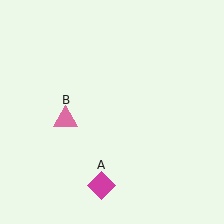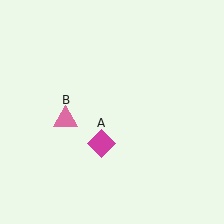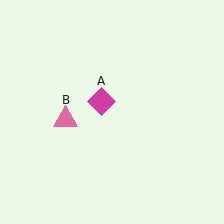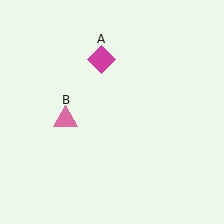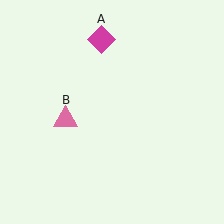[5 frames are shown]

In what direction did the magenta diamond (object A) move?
The magenta diamond (object A) moved up.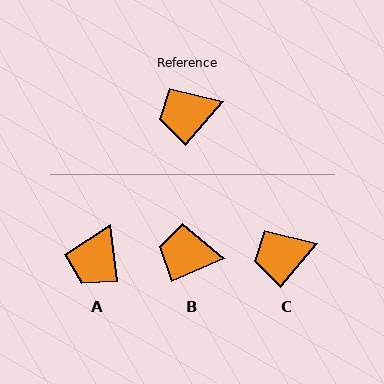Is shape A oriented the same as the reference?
No, it is off by about 48 degrees.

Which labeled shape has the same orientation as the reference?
C.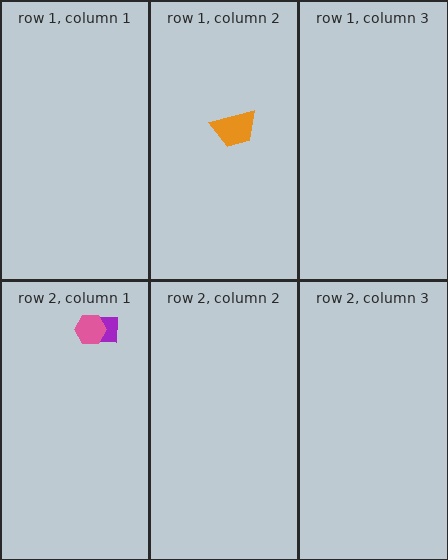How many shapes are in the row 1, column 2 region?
1.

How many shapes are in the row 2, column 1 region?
2.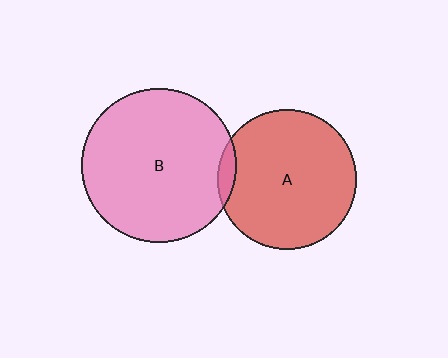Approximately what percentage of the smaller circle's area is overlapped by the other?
Approximately 5%.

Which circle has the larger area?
Circle B (pink).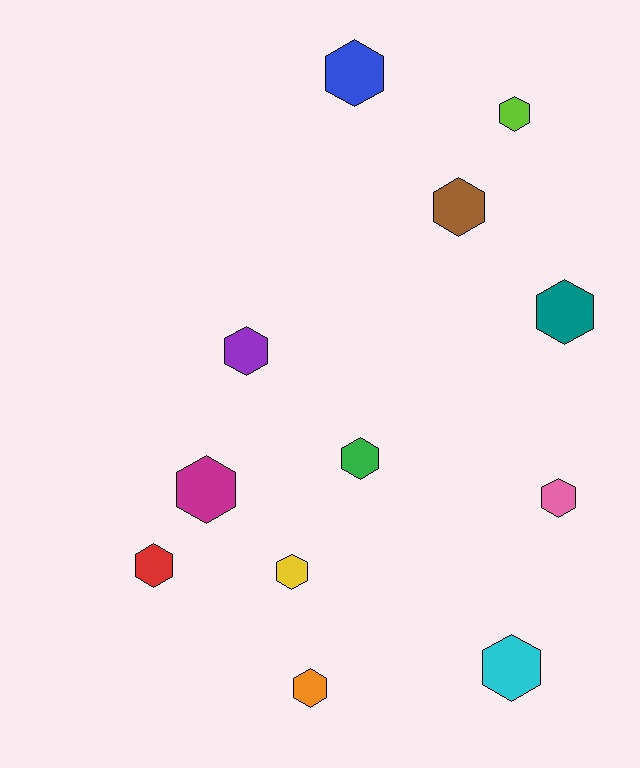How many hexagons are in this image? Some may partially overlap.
There are 12 hexagons.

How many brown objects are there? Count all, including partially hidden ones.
There is 1 brown object.